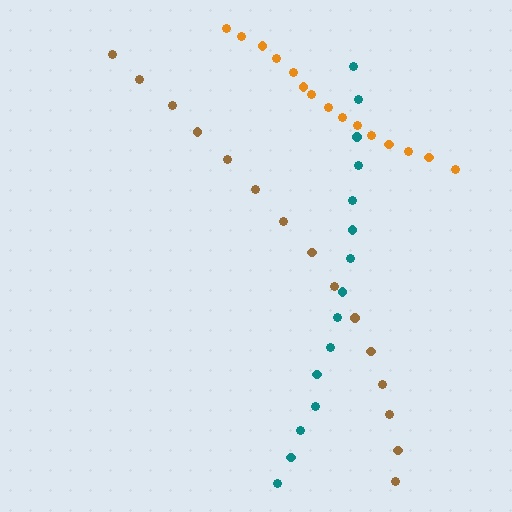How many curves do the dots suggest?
There are 3 distinct paths.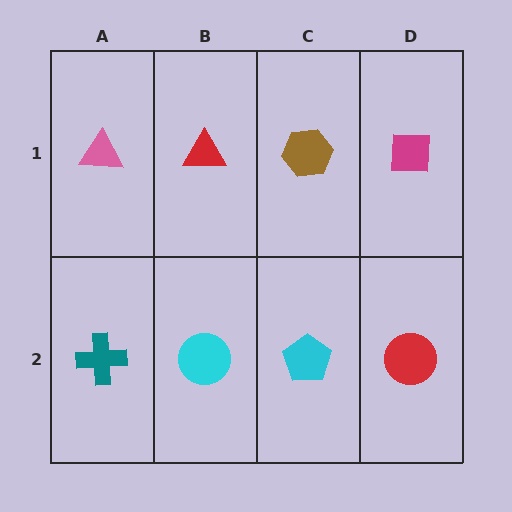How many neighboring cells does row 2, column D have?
2.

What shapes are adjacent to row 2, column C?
A brown hexagon (row 1, column C), a cyan circle (row 2, column B), a red circle (row 2, column D).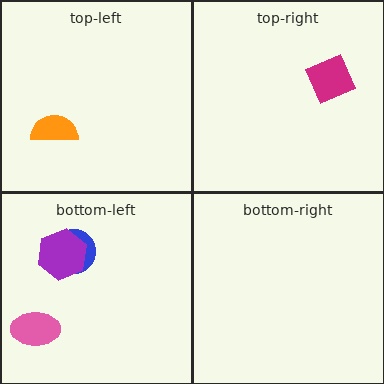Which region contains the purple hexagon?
The bottom-left region.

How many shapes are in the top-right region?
1.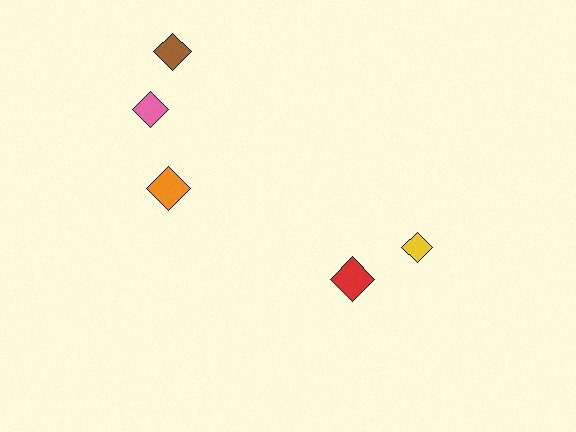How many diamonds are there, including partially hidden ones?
There are 5 diamonds.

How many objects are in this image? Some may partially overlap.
There are 5 objects.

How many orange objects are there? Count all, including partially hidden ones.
There is 1 orange object.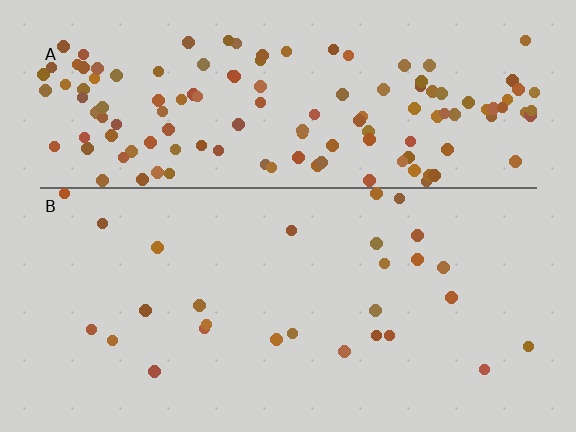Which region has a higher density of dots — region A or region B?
A (the top).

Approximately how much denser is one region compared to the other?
Approximately 5.2× — region A over region B.